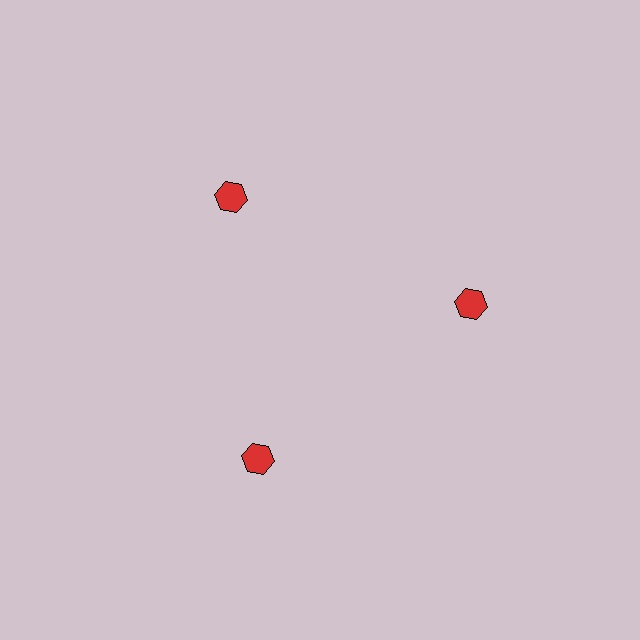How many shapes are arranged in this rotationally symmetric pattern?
There are 3 shapes, arranged in 3 groups of 1.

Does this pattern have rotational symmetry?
Yes, this pattern has 3-fold rotational symmetry. It looks the same after rotating 120 degrees around the center.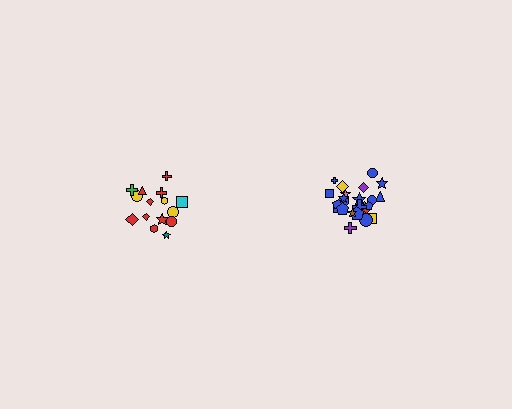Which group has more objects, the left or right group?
The right group.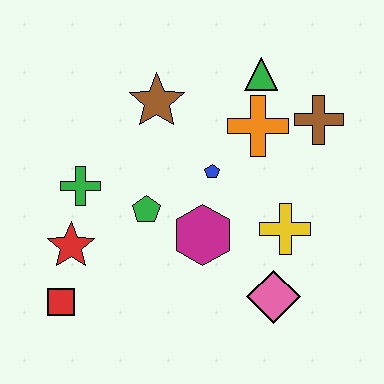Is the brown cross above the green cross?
Yes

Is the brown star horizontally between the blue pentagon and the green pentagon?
Yes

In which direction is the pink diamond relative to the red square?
The pink diamond is to the right of the red square.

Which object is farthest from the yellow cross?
The red square is farthest from the yellow cross.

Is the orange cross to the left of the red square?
No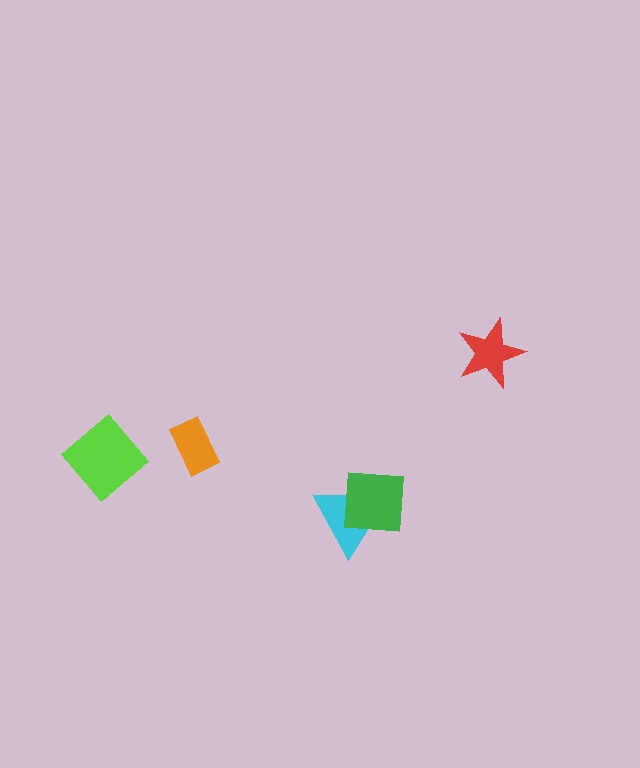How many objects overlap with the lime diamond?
0 objects overlap with the lime diamond.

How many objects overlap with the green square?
1 object overlaps with the green square.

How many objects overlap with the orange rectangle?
0 objects overlap with the orange rectangle.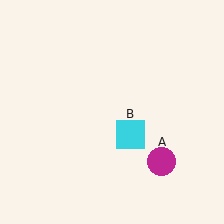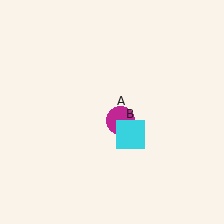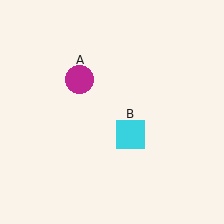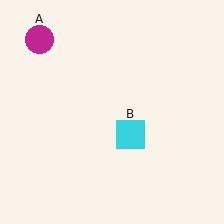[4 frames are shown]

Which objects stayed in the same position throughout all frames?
Cyan square (object B) remained stationary.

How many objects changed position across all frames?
1 object changed position: magenta circle (object A).